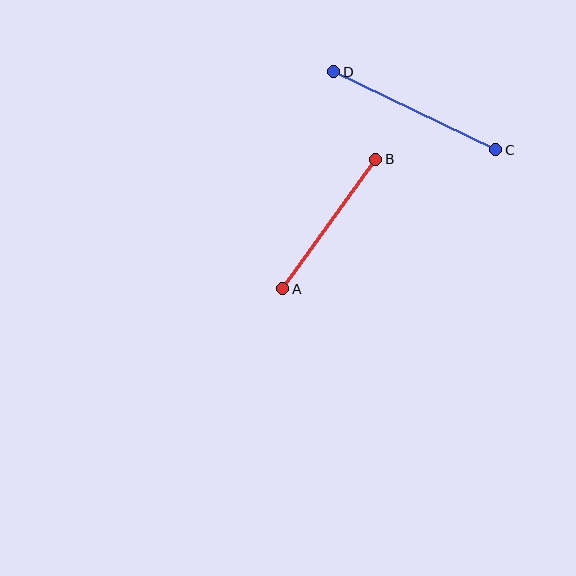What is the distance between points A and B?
The distance is approximately 159 pixels.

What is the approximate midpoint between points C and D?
The midpoint is at approximately (415, 111) pixels.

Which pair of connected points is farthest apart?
Points C and D are farthest apart.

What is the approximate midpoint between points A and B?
The midpoint is at approximately (329, 224) pixels.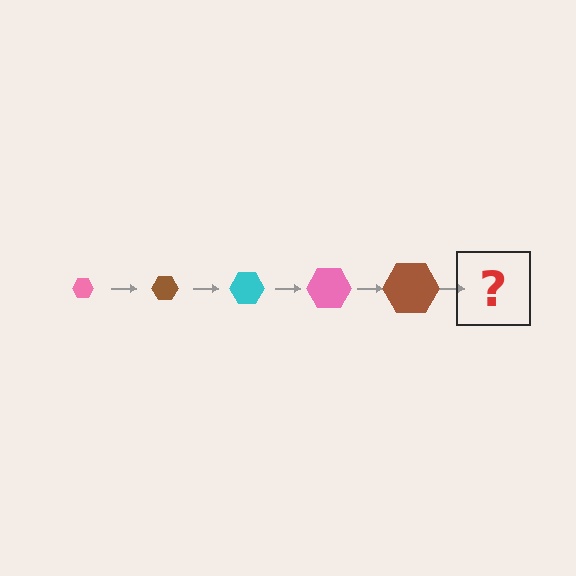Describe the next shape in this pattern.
It should be a cyan hexagon, larger than the previous one.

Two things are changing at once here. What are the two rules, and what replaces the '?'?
The two rules are that the hexagon grows larger each step and the color cycles through pink, brown, and cyan. The '?' should be a cyan hexagon, larger than the previous one.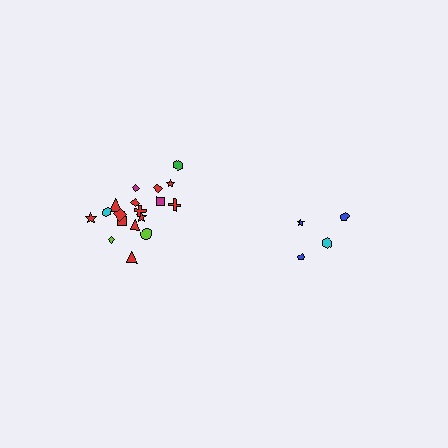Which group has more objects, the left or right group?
The left group.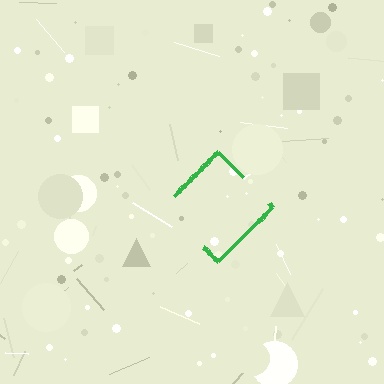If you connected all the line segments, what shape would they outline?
They would outline a diamond.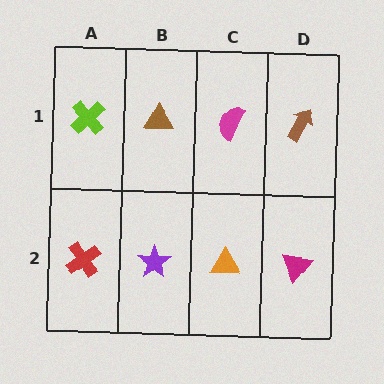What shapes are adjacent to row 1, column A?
A red cross (row 2, column A), a brown triangle (row 1, column B).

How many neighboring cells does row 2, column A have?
2.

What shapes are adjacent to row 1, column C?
An orange triangle (row 2, column C), a brown triangle (row 1, column B), a brown arrow (row 1, column D).